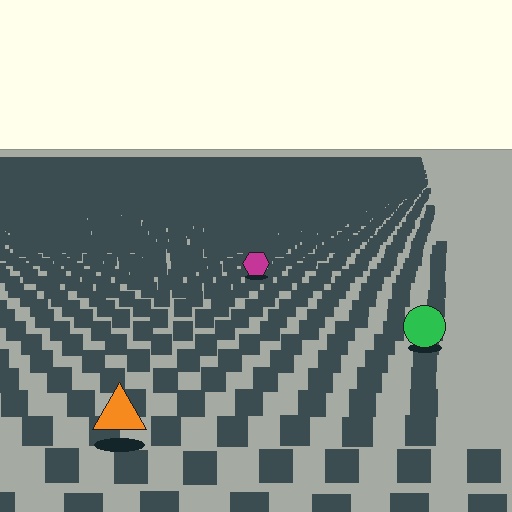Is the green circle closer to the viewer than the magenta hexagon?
Yes. The green circle is closer — you can tell from the texture gradient: the ground texture is coarser near it.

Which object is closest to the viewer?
The orange triangle is closest. The texture marks near it are larger and more spread out.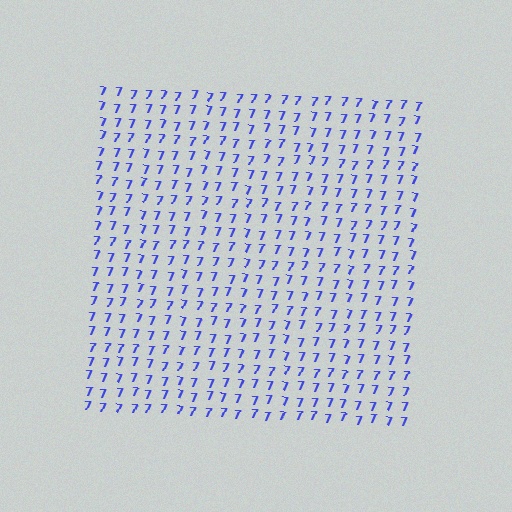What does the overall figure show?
The overall figure shows a square.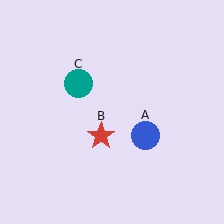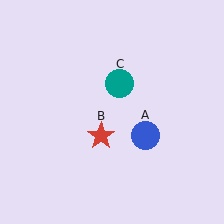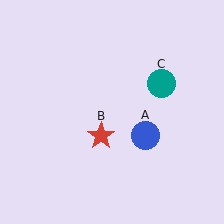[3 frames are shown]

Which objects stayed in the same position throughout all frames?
Blue circle (object A) and red star (object B) remained stationary.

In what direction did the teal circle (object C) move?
The teal circle (object C) moved right.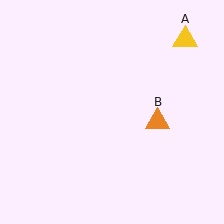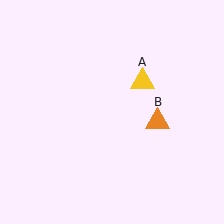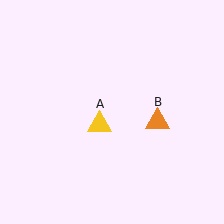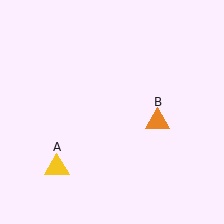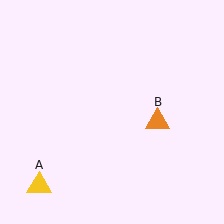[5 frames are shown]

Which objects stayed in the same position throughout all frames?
Orange triangle (object B) remained stationary.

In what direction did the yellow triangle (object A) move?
The yellow triangle (object A) moved down and to the left.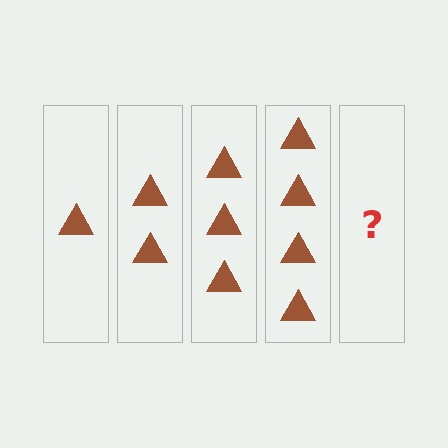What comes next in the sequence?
The next element should be 5 triangles.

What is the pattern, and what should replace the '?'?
The pattern is that each step adds one more triangle. The '?' should be 5 triangles.